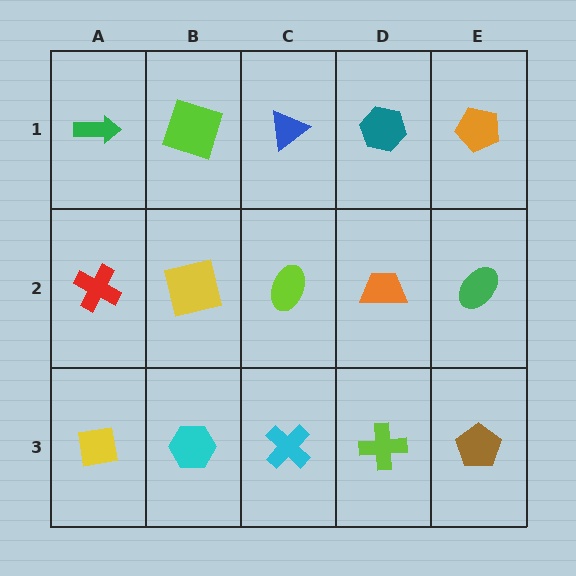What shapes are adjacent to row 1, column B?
A yellow square (row 2, column B), a green arrow (row 1, column A), a blue triangle (row 1, column C).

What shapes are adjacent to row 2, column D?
A teal hexagon (row 1, column D), a lime cross (row 3, column D), a lime ellipse (row 2, column C), a green ellipse (row 2, column E).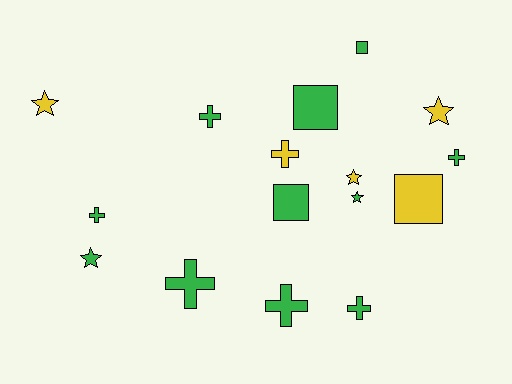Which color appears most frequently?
Green, with 11 objects.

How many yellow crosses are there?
There is 1 yellow cross.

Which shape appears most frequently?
Cross, with 7 objects.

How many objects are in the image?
There are 16 objects.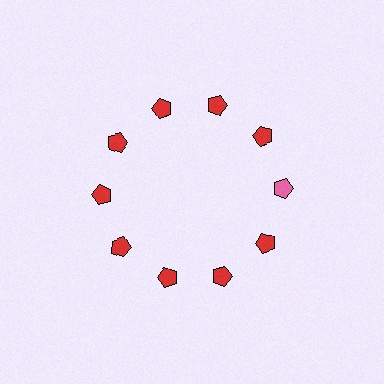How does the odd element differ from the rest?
It has a different color: pink instead of red.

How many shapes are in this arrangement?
There are 10 shapes arranged in a ring pattern.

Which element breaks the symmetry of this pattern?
The pink pentagon at roughly the 3 o'clock position breaks the symmetry. All other shapes are red pentagons.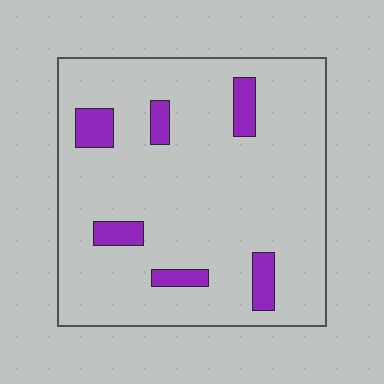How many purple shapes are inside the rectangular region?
6.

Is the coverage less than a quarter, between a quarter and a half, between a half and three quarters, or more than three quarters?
Less than a quarter.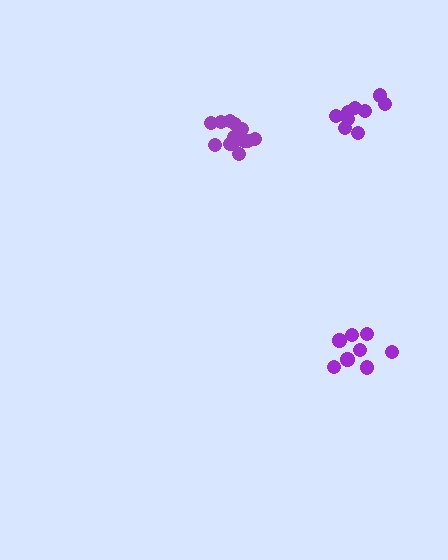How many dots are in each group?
Group 1: 9 dots, Group 2: 8 dots, Group 3: 14 dots (31 total).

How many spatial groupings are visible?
There are 3 spatial groupings.